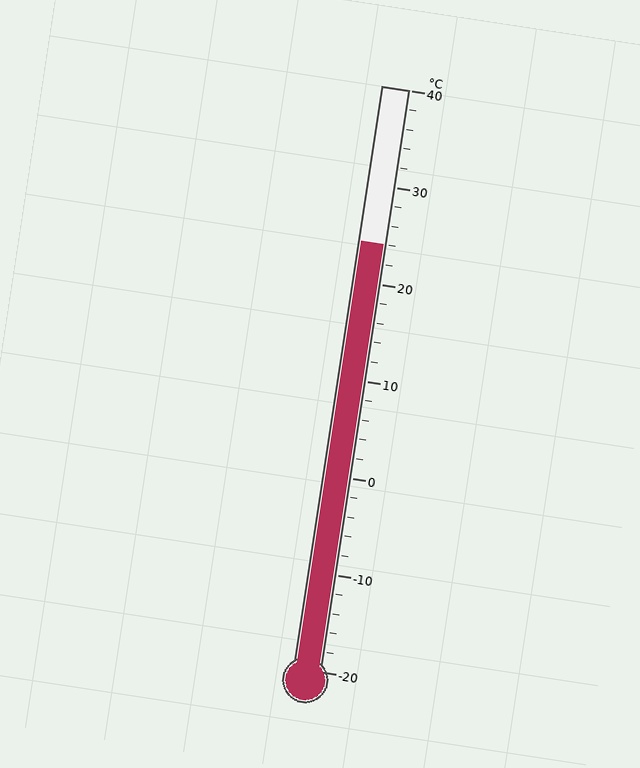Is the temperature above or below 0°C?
The temperature is above 0°C.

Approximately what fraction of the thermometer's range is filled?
The thermometer is filled to approximately 75% of its range.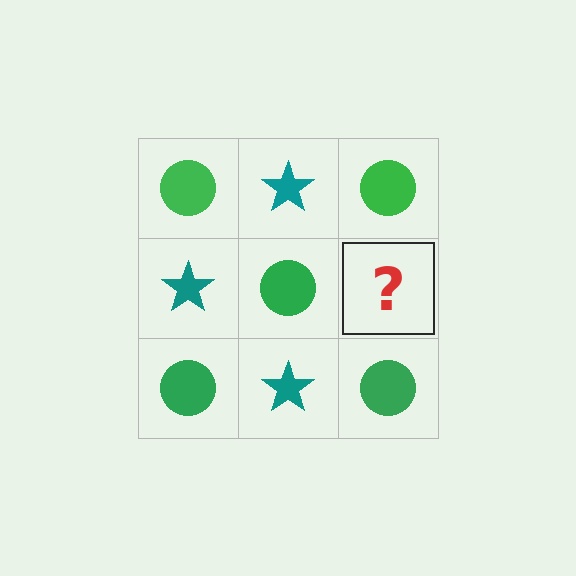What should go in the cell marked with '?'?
The missing cell should contain a teal star.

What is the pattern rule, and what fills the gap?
The rule is that it alternates green circle and teal star in a checkerboard pattern. The gap should be filled with a teal star.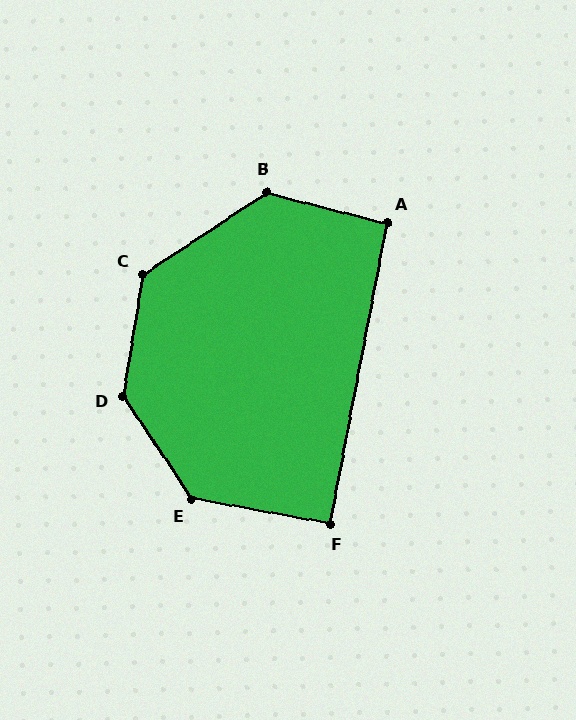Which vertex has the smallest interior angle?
F, at approximately 91 degrees.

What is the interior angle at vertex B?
Approximately 132 degrees (obtuse).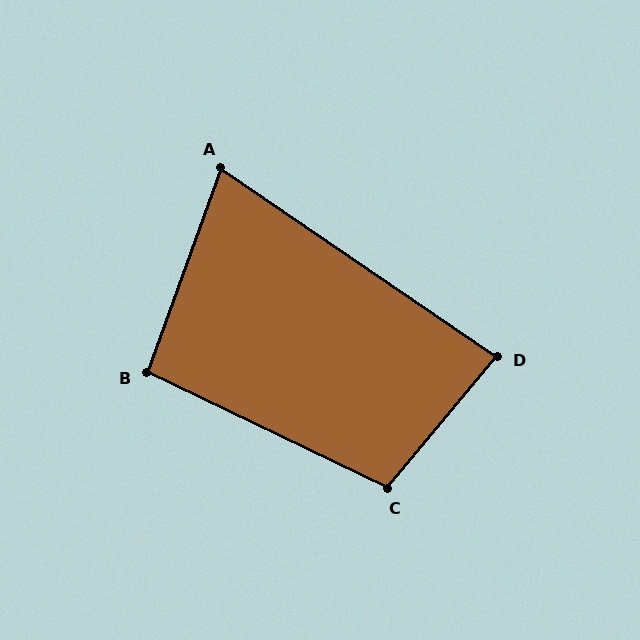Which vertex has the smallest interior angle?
A, at approximately 76 degrees.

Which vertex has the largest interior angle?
C, at approximately 104 degrees.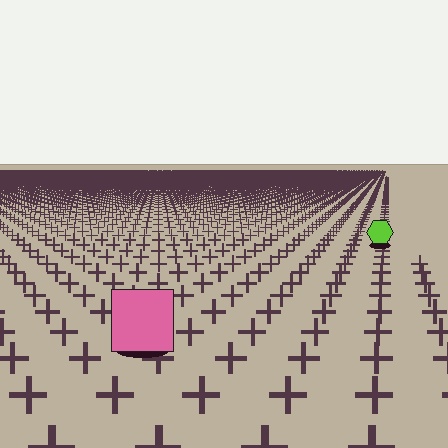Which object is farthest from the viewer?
The lime hexagon is farthest from the viewer. It appears smaller and the ground texture around it is denser.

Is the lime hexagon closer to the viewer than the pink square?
No. The pink square is closer — you can tell from the texture gradient: the ground texture is coarser near it.